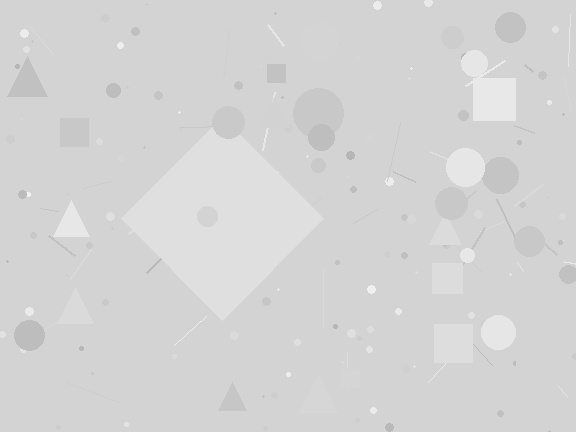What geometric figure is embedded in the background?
A diamond is embedded in the background.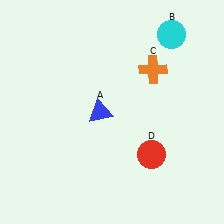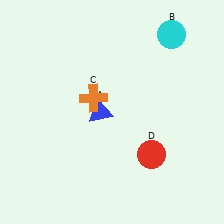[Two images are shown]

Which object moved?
The orange cross (C) moved left.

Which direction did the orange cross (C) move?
The orange cross (C) moved left.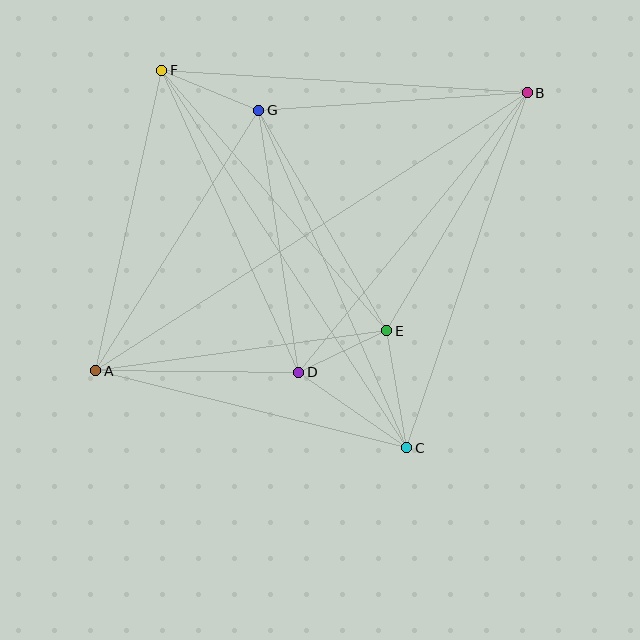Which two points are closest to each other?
Points D and E are closest to each other.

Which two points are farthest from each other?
Points A and B are farthest from each other.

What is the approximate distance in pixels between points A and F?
The distance between A and F is approximately 308 pixels.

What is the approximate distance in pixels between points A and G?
The distance between A and G is approximately 308 pixels.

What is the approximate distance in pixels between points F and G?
The distance between F and G is approximately 105 pixels.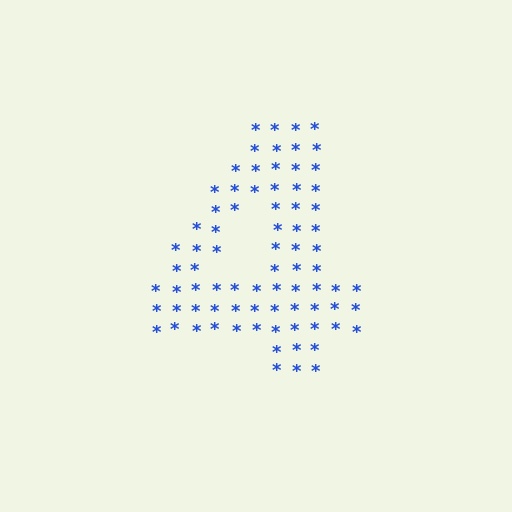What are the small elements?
The small elements are asterisks.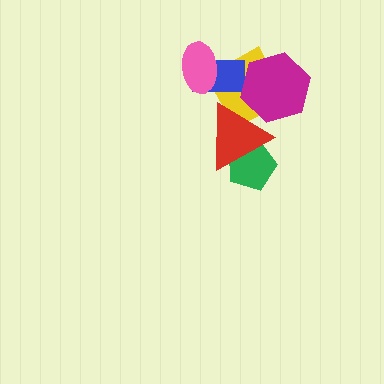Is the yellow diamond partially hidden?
Yes, it is partially covered by another shape.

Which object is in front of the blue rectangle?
The pink ellipse is in front of the blue rectangle.